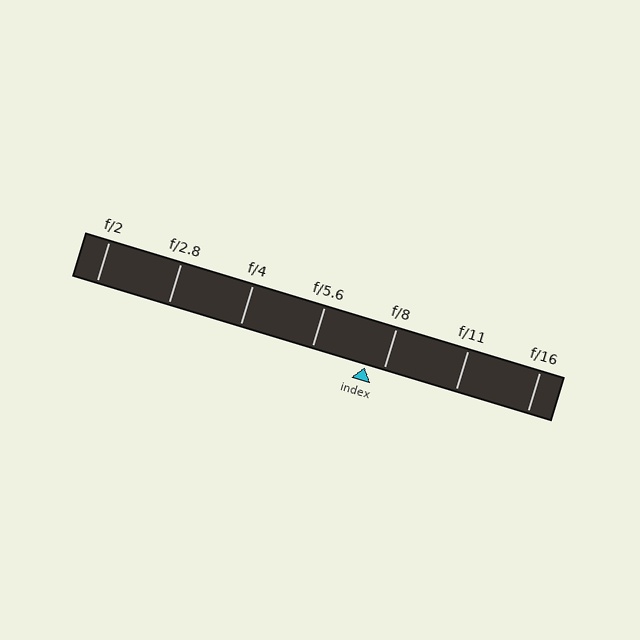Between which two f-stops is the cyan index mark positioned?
The index mark is between f/5.6 and f/8.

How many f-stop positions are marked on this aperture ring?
There are 7 f-stop positions marked.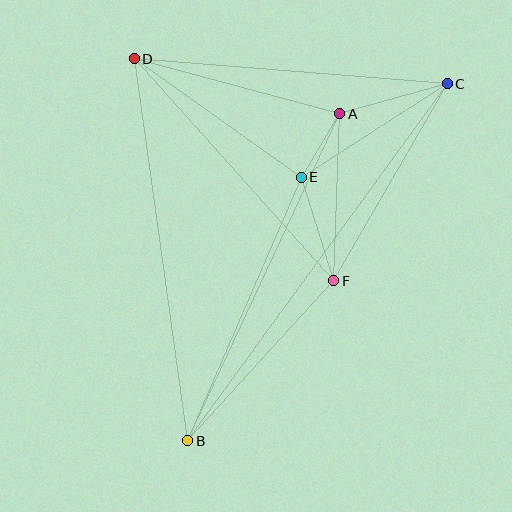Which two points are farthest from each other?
Points B and C are farthest from each other.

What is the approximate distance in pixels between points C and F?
The distance between C and F is approximately 227 pixels.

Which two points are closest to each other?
Points A and E are closest to each other.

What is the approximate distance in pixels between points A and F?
The distance between A and F is approximately 167 pixels.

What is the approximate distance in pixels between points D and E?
The distance between D and E is approximately 205 pixels.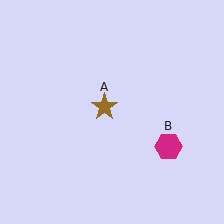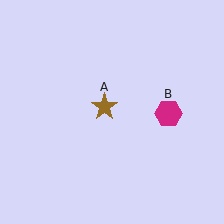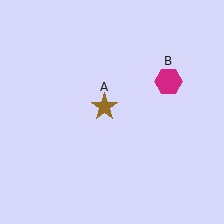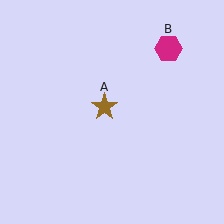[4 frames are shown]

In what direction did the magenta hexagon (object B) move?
The magenta hexagon (object B) moved up.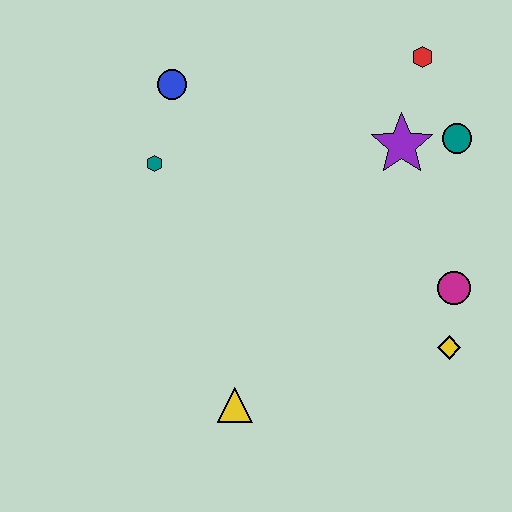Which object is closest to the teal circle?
The purple star is closest to the teal circle.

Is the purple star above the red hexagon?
No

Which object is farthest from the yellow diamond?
The blue circle is farthest from the yellow diamond.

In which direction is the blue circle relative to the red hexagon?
The blue circle is to the left of the red hexagon.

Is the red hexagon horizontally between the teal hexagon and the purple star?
No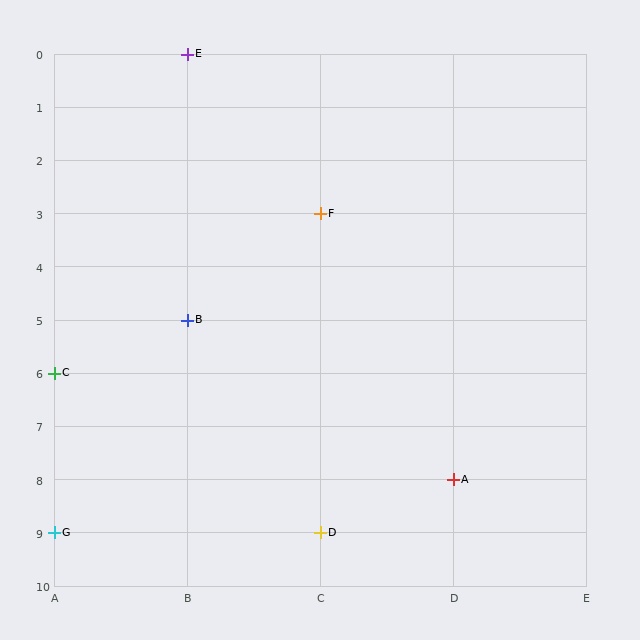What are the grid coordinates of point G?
Point G is at grid coordinates (A, 9).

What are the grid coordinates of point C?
Point C is at grid coordinates (A, 6).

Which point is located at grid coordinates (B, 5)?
Point B is at (B, 5).